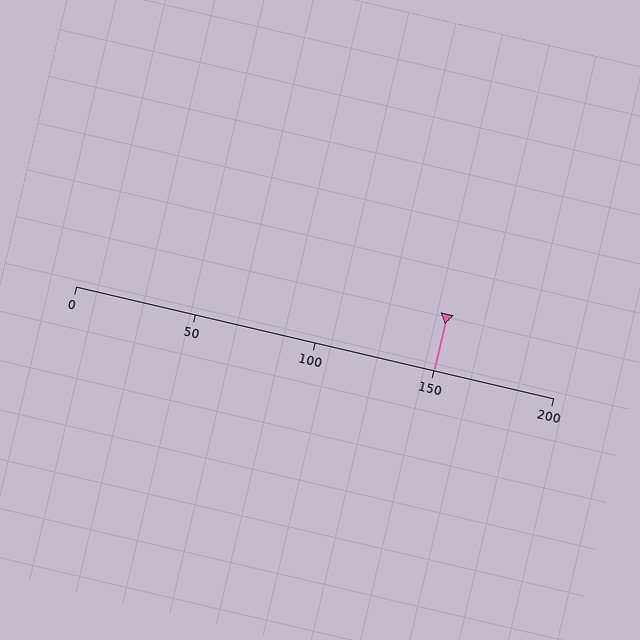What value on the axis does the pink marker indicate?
The marker indicates approximately 150.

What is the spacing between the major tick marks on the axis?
The major ticks are spaced 50 apart.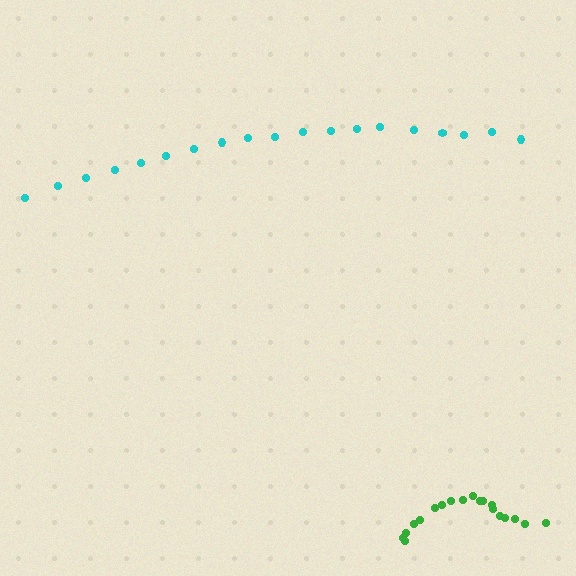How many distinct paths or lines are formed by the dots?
There are 2 distinct paths.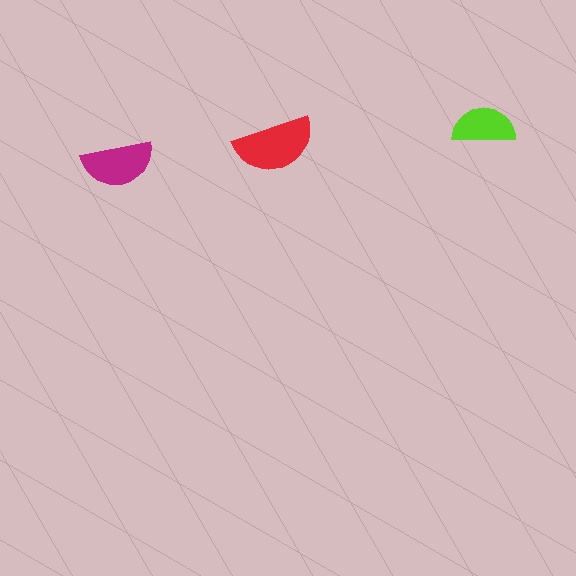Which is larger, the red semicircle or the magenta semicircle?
The red one.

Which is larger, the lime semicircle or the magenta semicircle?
The magenta one.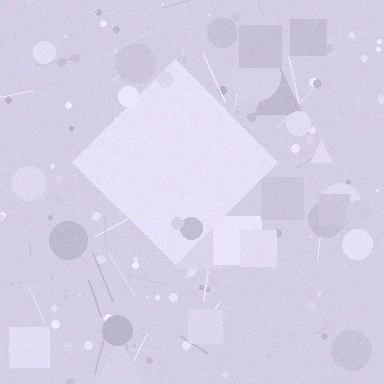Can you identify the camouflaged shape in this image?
The camouflaged shape is a diamond.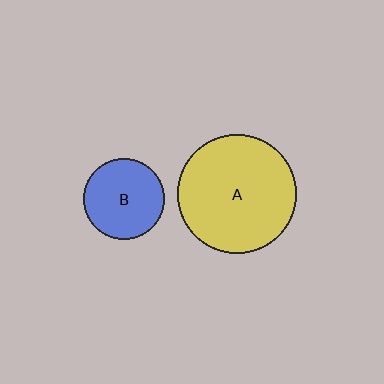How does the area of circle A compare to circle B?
Approximately 2.1 times.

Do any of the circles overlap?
No, none of the circles overlap.